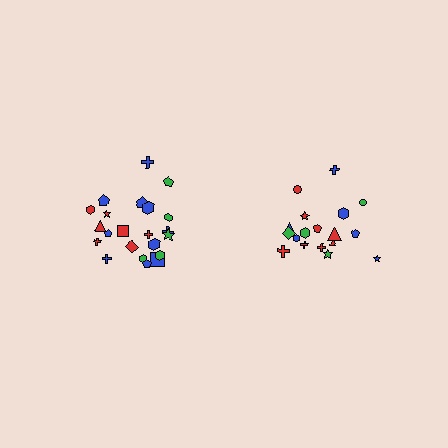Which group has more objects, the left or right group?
The left group.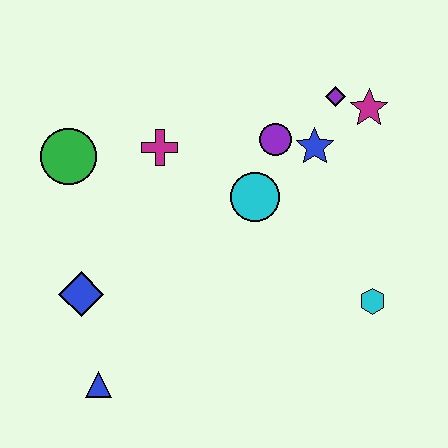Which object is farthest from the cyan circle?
The blue triangle is farthest from the cyan circle.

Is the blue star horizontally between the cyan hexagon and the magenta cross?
Yes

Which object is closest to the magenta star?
The purple diamond is closest to the magenta star.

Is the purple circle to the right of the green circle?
Yes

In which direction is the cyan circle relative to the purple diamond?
The cyan circle is below the purple diamond.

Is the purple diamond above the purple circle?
Yes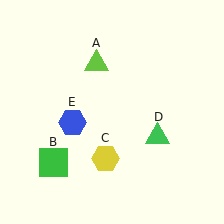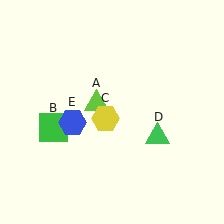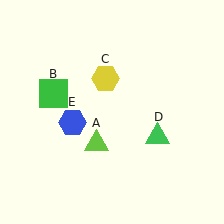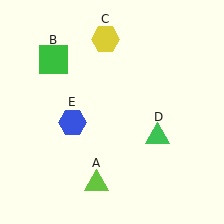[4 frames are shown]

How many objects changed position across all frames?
3 objects changed position: lime triangle (object A), green square (object B), yellow hexagon (object C).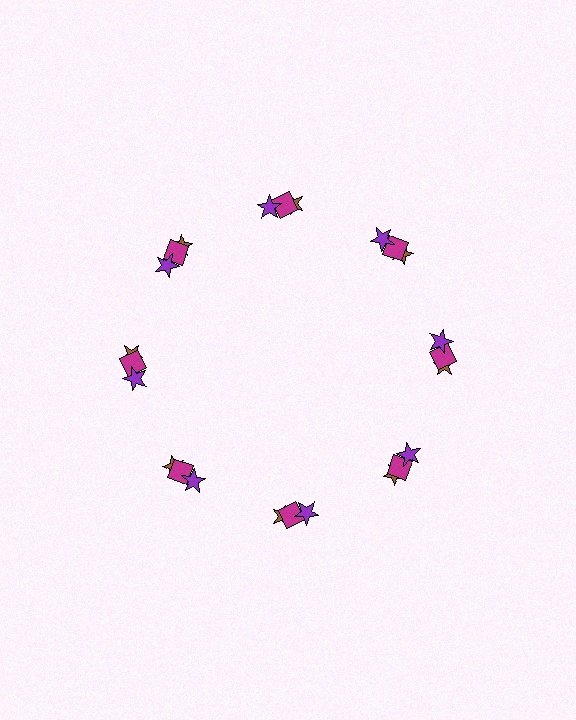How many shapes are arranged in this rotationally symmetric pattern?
There are 24 shapes, arranged in 8 groups of 3.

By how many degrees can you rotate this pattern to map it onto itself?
The pattern maps onto itself every 45 degrees of rotation.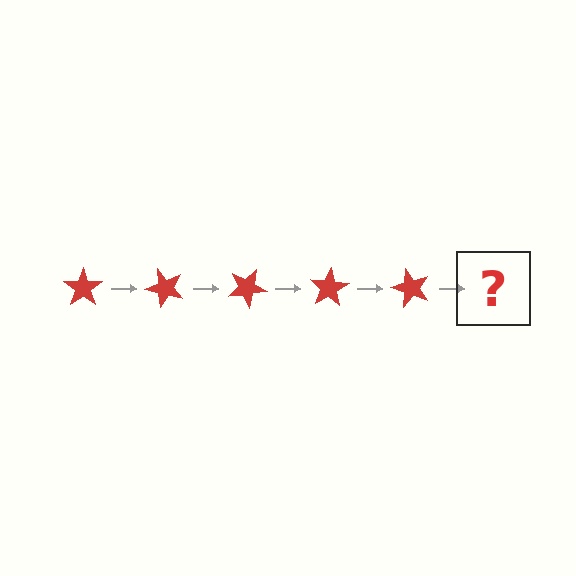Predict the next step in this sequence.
The next step is a red star rotated 250 degrees.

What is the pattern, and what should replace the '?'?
The pattern is that the star rotates 50 degrees each step. The '?' should be a red star rotated 250 degrees.